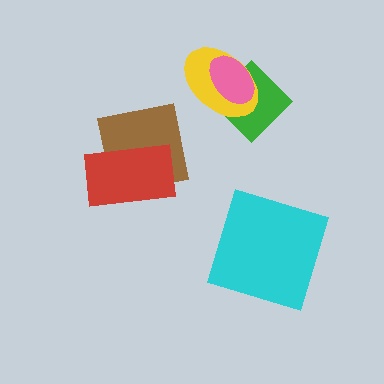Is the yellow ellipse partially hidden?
Yes, it is partially covered by another shape.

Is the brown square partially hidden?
Yes, it is partially covered by another shape.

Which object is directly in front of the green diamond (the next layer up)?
The yellow ellipse is directly in front of the green diamond.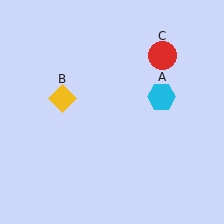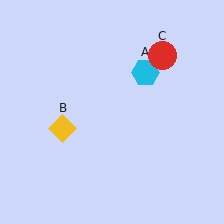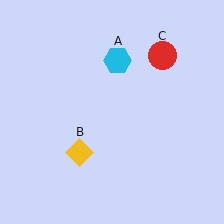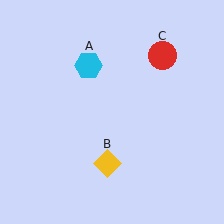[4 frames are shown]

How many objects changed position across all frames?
2 objects changed position: cyan hexagon (object A), yellow diamond (object B).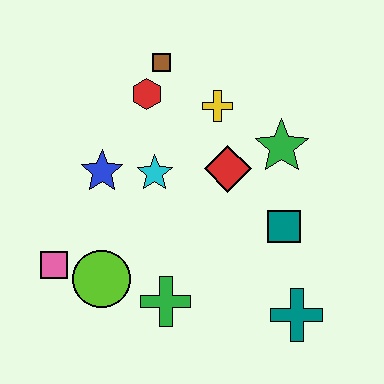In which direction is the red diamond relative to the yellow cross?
The red diamond is below the yellow cross.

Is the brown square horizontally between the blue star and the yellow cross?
Yes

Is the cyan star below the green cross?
No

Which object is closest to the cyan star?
The blue star is closest to the cyan star.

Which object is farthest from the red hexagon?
The teal cross is farthest from the red hexagon.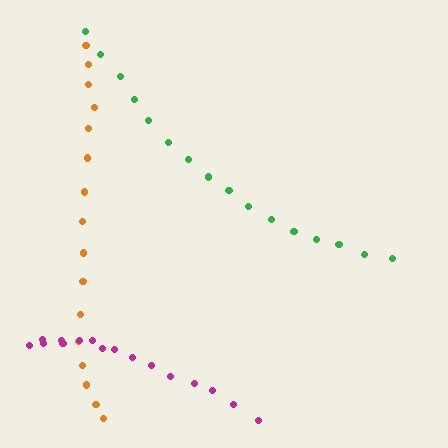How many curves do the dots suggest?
There are 3 distinct paths.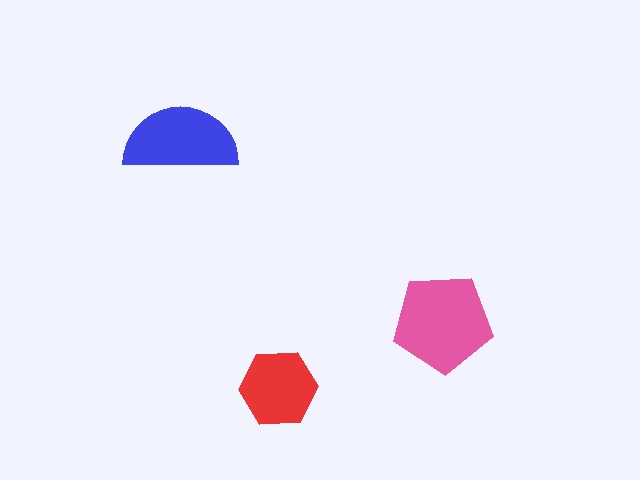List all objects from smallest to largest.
The red hexagon, the blue semicircle, the pink pentagon.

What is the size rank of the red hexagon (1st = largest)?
3rd.